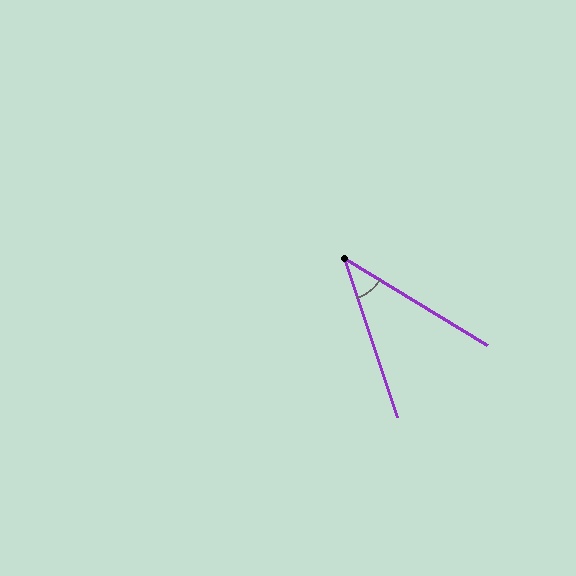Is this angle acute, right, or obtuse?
It is acute.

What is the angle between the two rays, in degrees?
Approximately 40 degrees.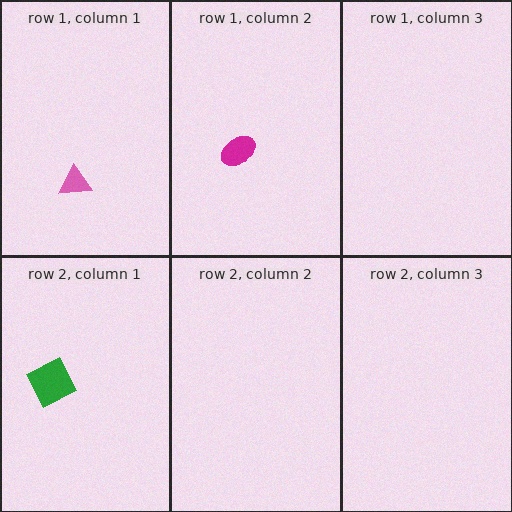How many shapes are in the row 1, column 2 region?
1.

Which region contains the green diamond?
The row 2, column 1 region.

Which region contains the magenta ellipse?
The row 1, column 2 region.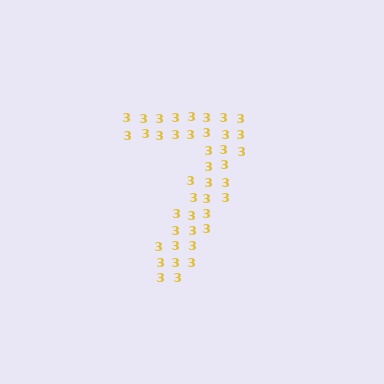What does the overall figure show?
The overall figure shows the digit 7.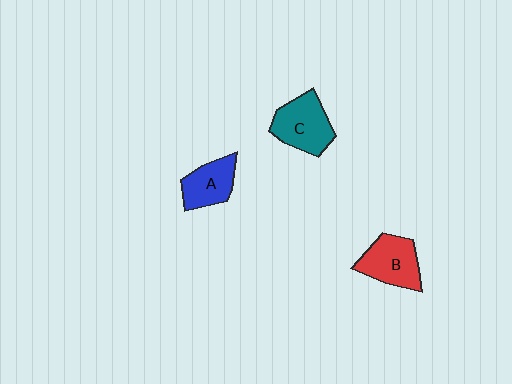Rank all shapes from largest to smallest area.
From largest to smallest: C (teal), B (red), A (blue).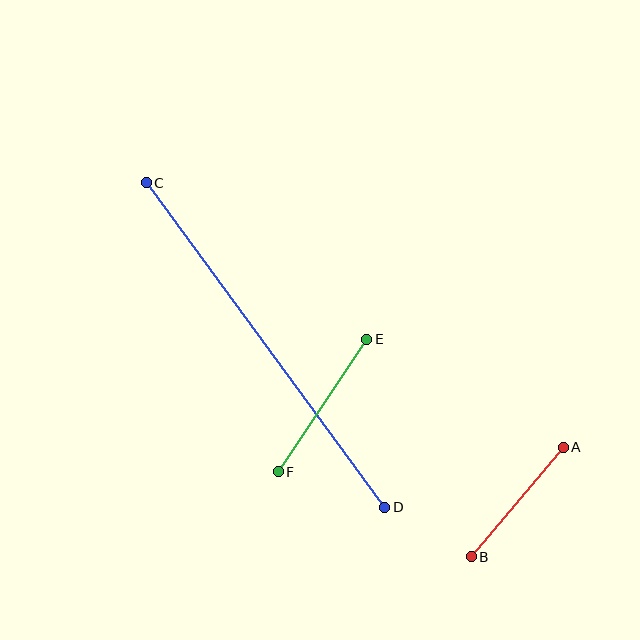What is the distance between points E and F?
The distance is approximately 159 pixels.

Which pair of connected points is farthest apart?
Points C and D are farthest apart.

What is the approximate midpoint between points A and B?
The midpoint is at approximately (517, 502) pixels.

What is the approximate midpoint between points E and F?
The midpoint is at approximately (323, 405) pixels.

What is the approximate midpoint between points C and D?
The midpoint is at approximately (266, 345) pixels.